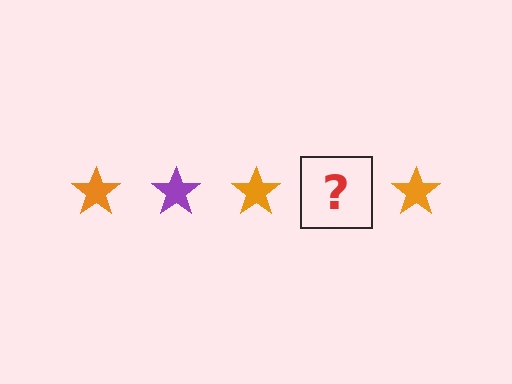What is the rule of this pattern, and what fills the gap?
The rule is that the pattern cycles through orange, purple stars. The gap should be filled with a purple star.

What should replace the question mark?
The question mark should be replaced with a purple star.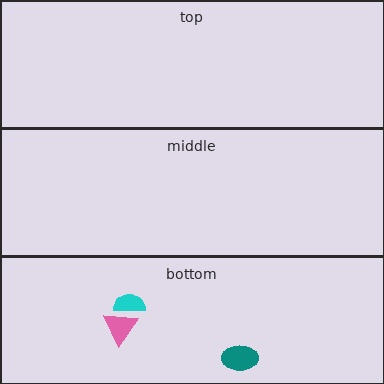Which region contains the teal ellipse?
The bottom region.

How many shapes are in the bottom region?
3.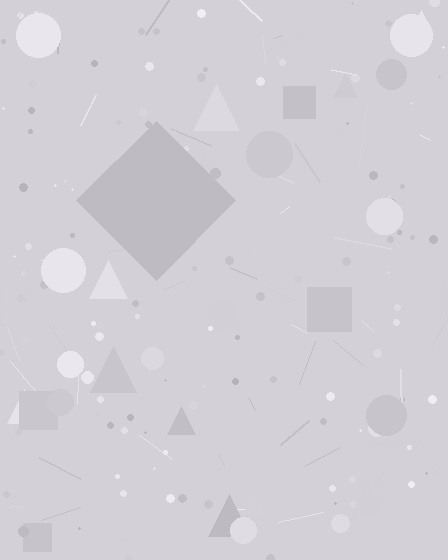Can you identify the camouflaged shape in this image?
The camouflaged shape is a diamond.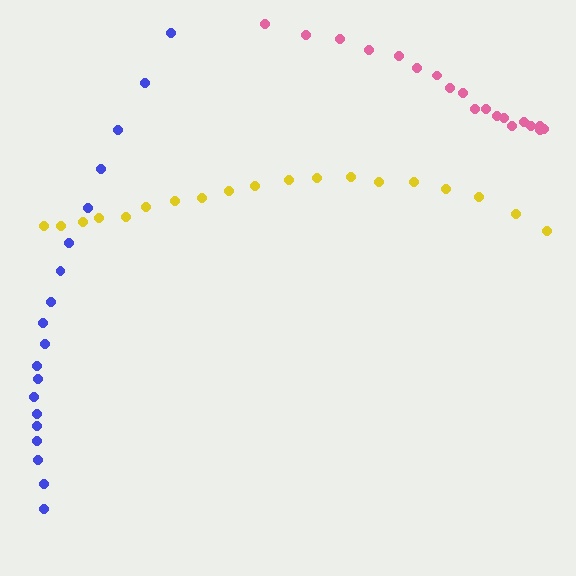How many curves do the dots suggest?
There are 3 distinct paths.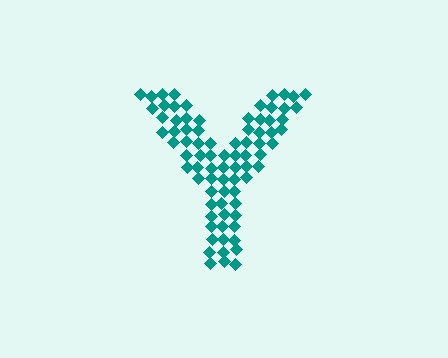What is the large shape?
The large shape is the letter Y.